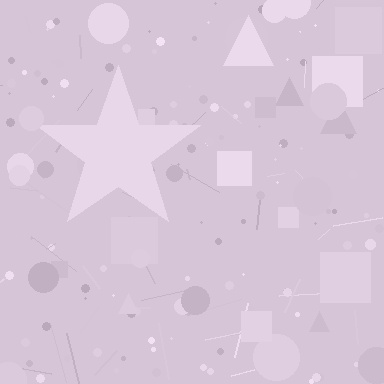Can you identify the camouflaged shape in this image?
The camouflaged shape is a star.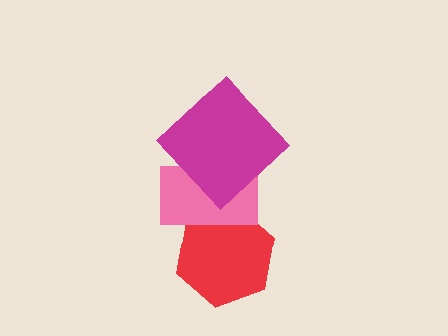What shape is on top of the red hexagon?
The pink rectangle is on top of the red hexagon.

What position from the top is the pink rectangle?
The pink rectangle is 2nd from the top.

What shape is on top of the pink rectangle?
The magenta diamond is on top of the pink rectangle.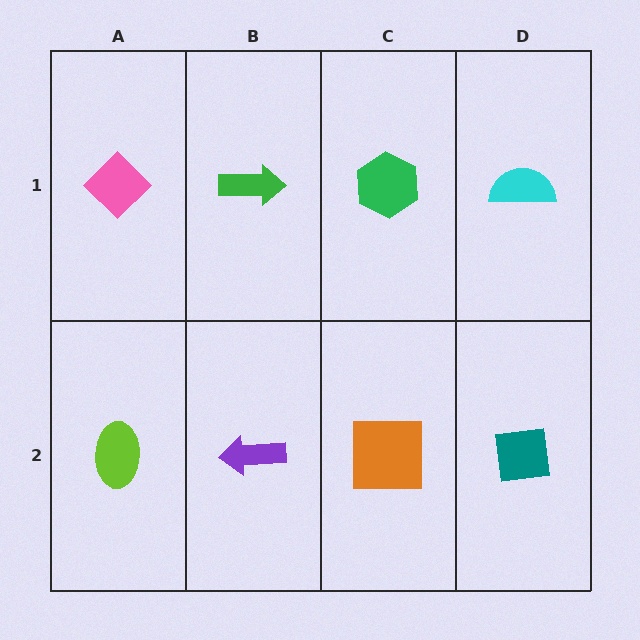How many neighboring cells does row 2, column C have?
3.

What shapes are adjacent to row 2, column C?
A green hexagon (row 1, column C), a purple arrow (row 2, column B), a teal square (row 2, column D).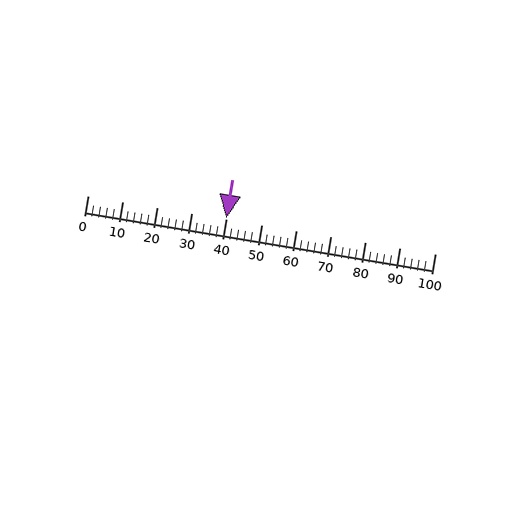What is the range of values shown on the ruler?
The ruler shows values from 0 to 100.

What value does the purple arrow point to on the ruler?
The purple arrow points to approximately 40.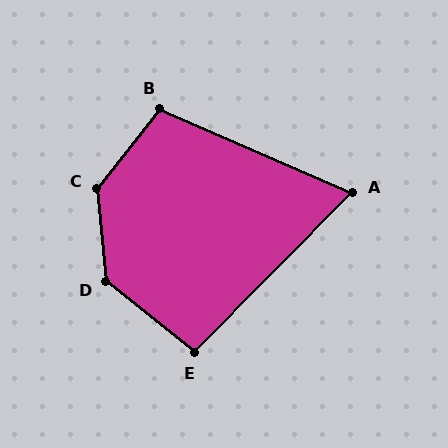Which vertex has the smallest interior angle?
A, at approximately 69 degrees.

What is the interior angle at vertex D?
Approximately 134 degrees (obtuse).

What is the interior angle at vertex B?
Approximately 105 degrees (obtuse).